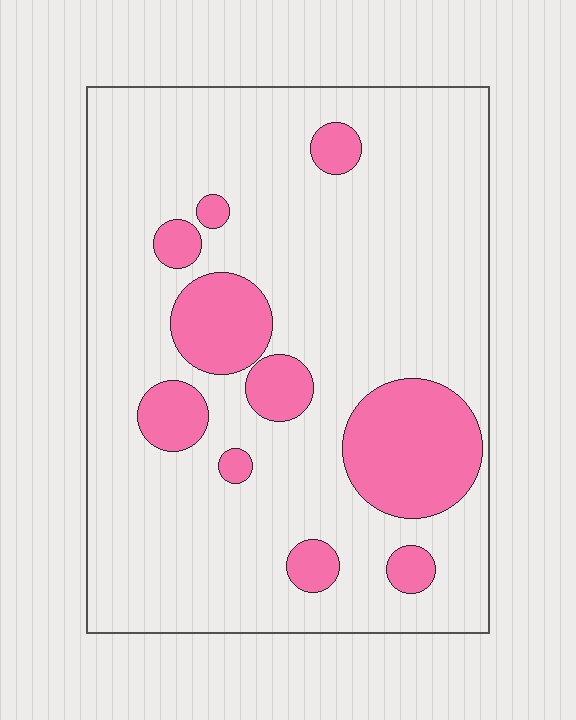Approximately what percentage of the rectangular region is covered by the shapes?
Approximately 20%.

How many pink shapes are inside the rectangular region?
10.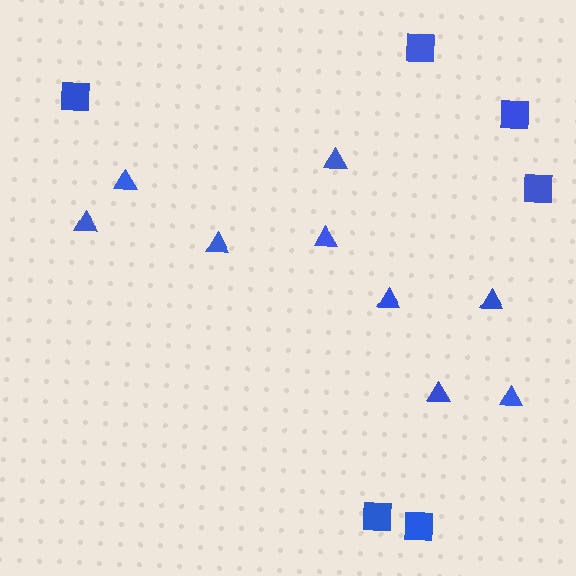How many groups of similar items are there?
There are 2 groups: one group of squares (6) and one group of triangles (9).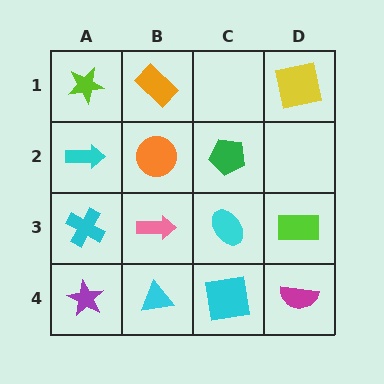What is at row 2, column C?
A green pentagon.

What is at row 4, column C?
A cyan square.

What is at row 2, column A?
A cyan arrow.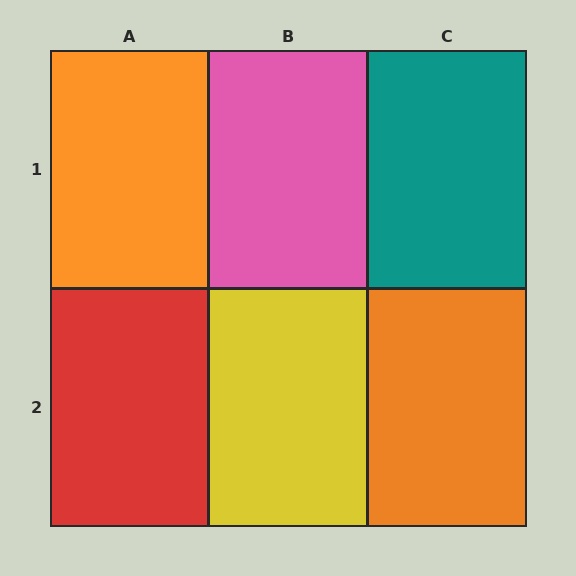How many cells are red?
1 cell is red.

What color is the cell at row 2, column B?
Yellow.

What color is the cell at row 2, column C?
Orange.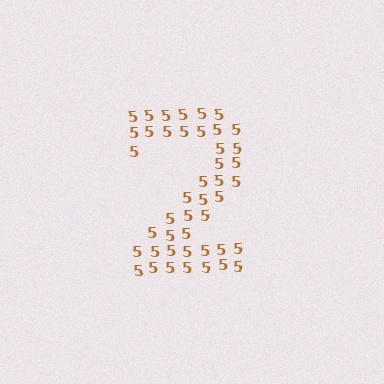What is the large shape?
The large shape is the digit 2.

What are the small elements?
The small elements are digit 5's.